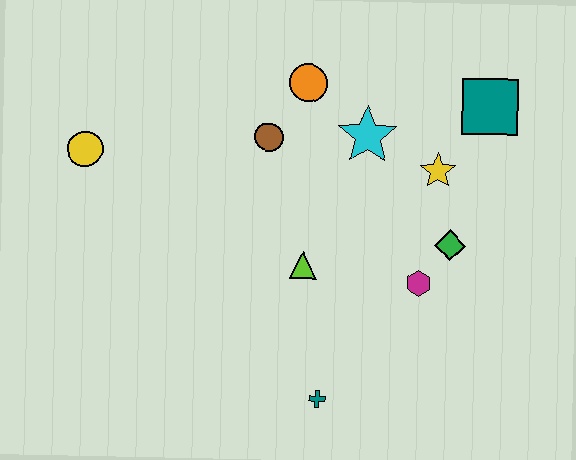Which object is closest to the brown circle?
The orange circle is closest to the brown circle.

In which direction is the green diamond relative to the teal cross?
The green diamond is above the teal cross.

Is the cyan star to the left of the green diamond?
Yes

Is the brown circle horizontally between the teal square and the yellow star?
No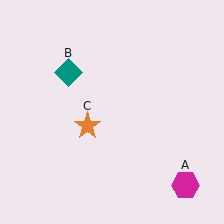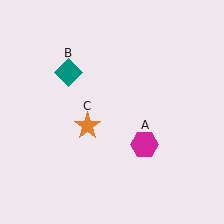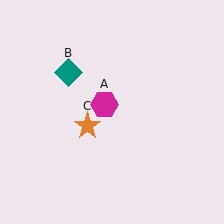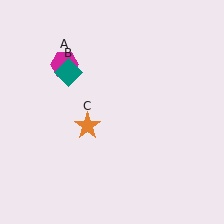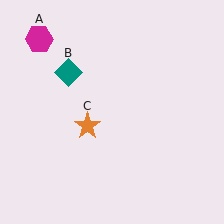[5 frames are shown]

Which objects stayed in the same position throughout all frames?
Teal diamond (object B) and orange star (object C) remained stationary.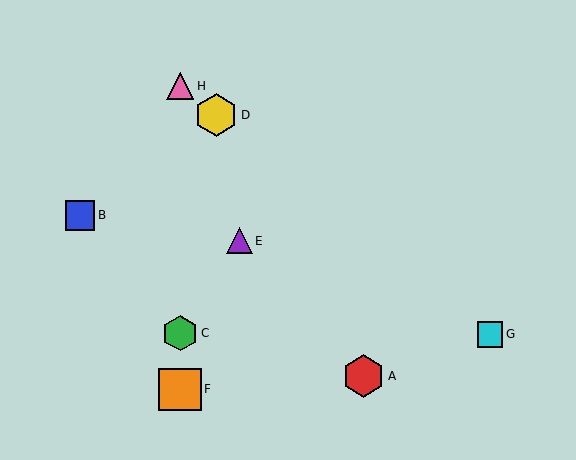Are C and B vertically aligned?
No, C is at x≈180 and B is at x≈80.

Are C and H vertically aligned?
Yes, both are at x≈180.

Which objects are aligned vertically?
Objects C, F, H are aligned vertically.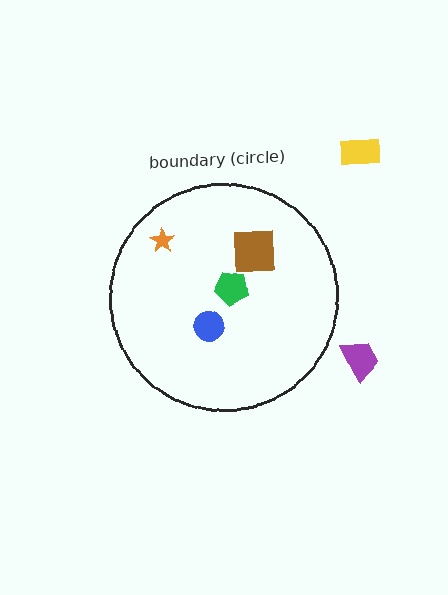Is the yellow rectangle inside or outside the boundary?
Outside.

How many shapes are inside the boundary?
4 inside, 2 outside.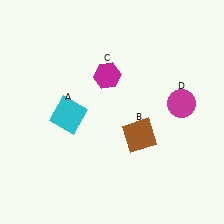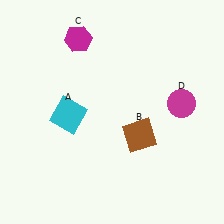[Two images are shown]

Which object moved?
The magenta hexagon (C) moved up.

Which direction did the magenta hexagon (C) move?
The magenta hexagon (C) moved up.